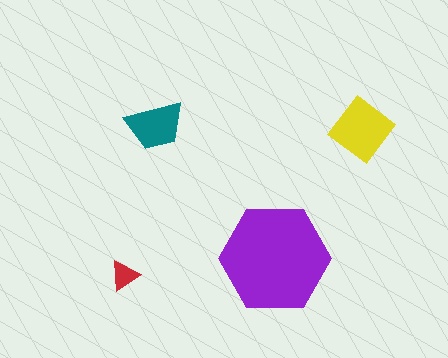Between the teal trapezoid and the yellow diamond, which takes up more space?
The yellow diamond.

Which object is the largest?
The purple hexagon.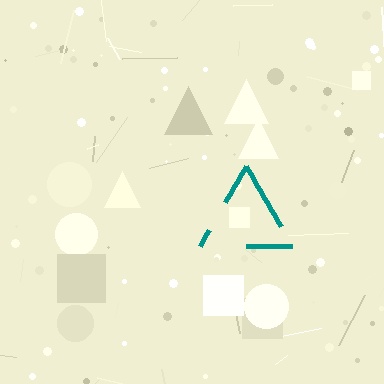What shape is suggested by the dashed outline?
The dashed outline suggests a triangle.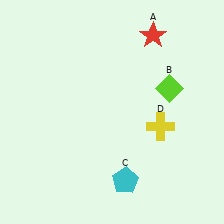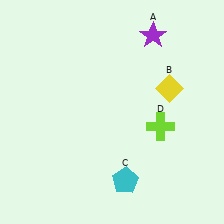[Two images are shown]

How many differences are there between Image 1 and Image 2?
There are 3 differences between the two images.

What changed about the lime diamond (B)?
In Image 1, B is lime. In Image 2, it changed to yellow.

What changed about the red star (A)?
In Image 1, A is red. In Image 2, it changed to purple.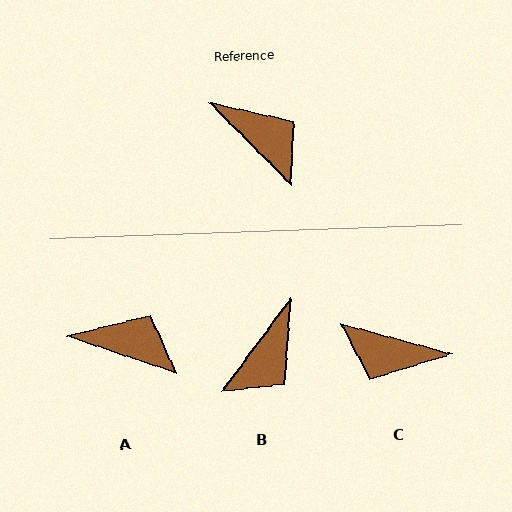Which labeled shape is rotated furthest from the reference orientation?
C, about 150 degrees away.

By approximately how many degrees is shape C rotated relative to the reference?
Approximately 150 degrees clockwise.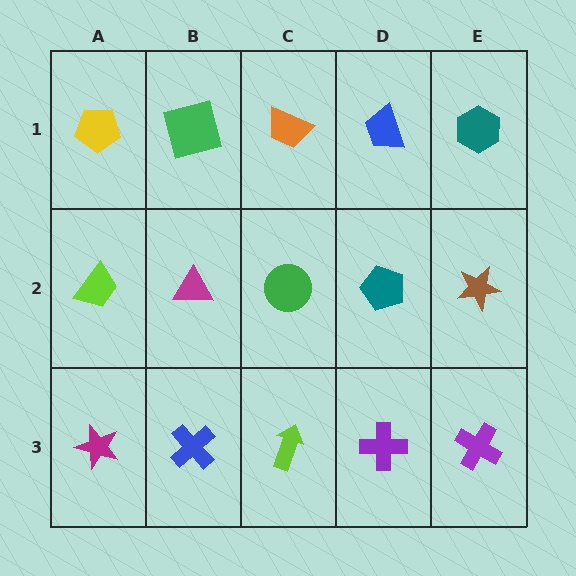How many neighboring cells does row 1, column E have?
2.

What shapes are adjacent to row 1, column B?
A magenta triangle (row 2, column B), a yellow pentagon (row 1, column A), an orange trapezoid (row 1, column C).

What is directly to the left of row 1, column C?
A green square.